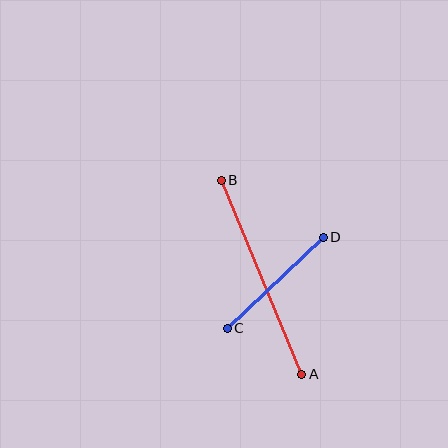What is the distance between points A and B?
The distance is approximately 210 pixels.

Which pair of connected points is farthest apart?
Points A and B are farthest apart.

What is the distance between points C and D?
The distance is approximately 132 pixels.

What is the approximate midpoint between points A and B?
The midpoint is at approximately (262, 277) pixels.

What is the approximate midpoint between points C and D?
The midpoint is at approximately (275, 283) pixels.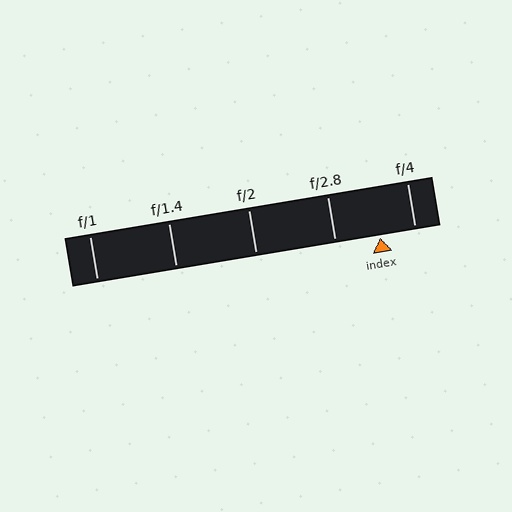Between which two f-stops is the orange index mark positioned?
The index mark is between f/2.8 and f/4.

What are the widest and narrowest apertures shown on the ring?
The widest aperture shown is f/1 and the narrowest is f/4.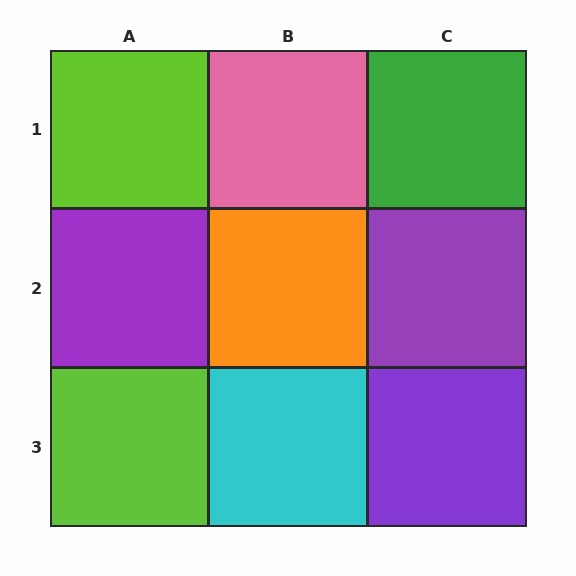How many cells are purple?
3 cells are purple.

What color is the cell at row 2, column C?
Purple.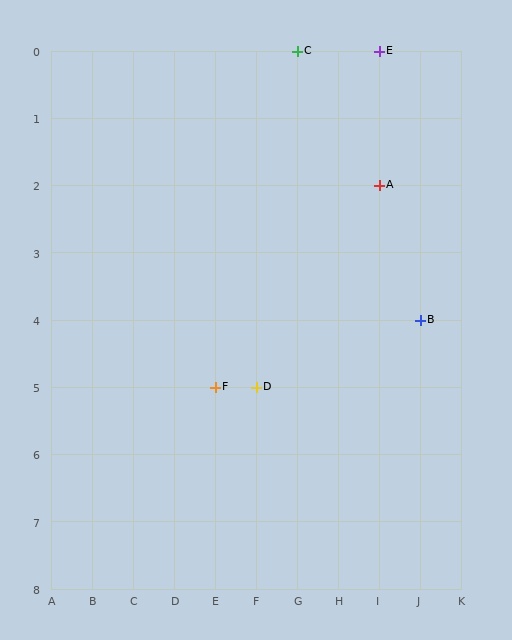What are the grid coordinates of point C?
Point C is at grid coordinates (G, 0).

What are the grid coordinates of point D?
Point D is at grid coordinates (F, 5).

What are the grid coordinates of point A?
Point A is at grid coordinates (I, 2).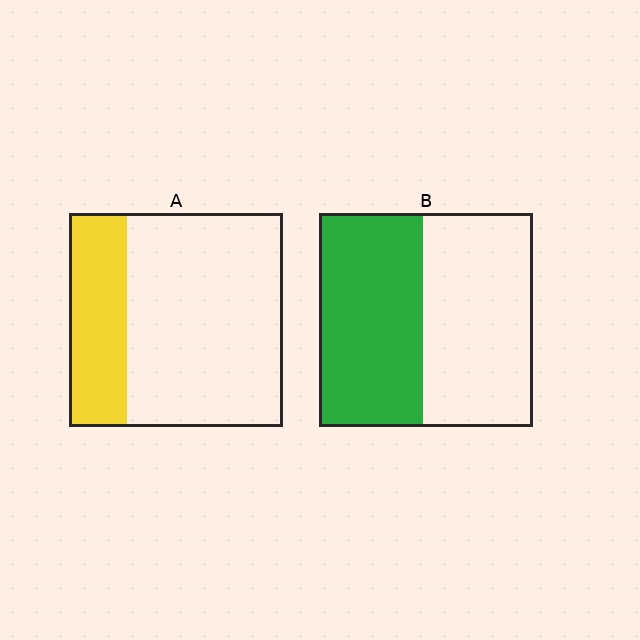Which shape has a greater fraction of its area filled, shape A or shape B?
Shape B.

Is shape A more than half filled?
No.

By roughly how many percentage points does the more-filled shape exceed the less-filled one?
By roughly 20 percentage points (B over A).